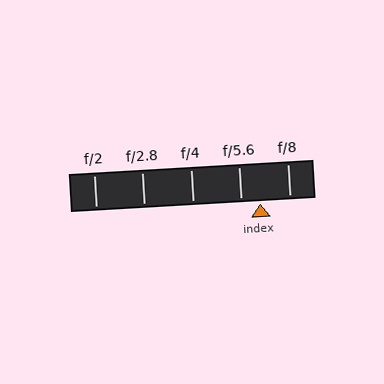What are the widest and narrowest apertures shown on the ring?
The widest aperture shown is f/2 and the narrowest is f/8.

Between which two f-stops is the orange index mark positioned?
The index mark is between f/5.6 and f/8.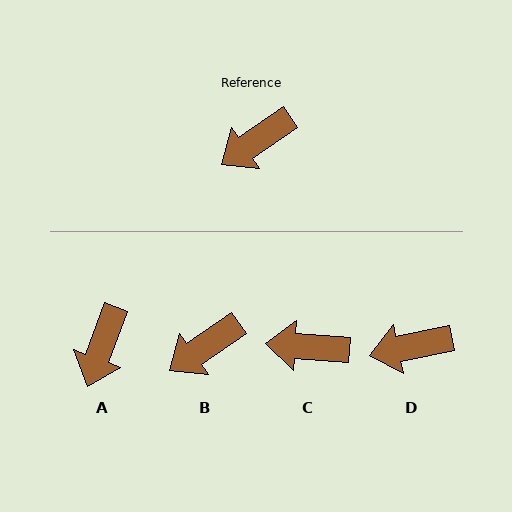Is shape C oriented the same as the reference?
No, it is off by about 39 degrees.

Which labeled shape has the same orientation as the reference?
B.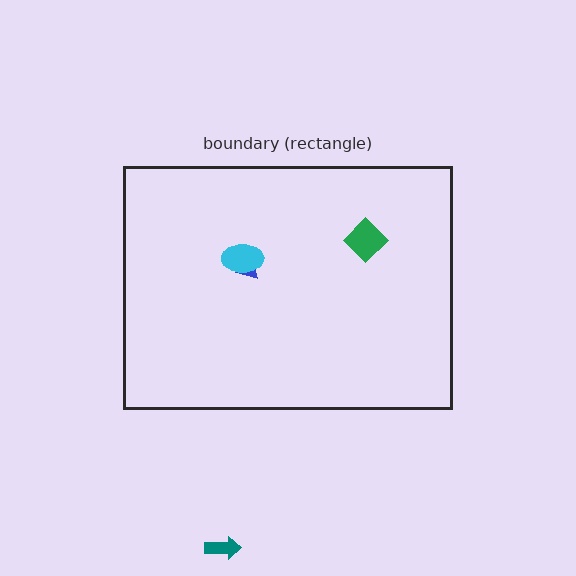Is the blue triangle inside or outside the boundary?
Inside.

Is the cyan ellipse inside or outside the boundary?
Inside.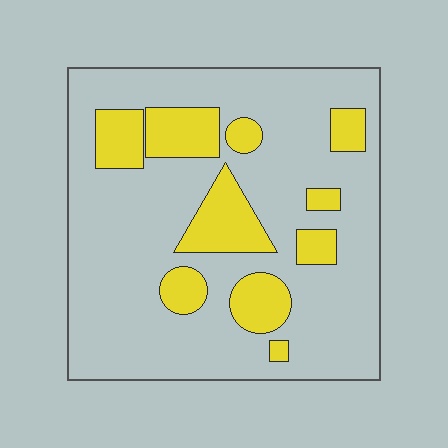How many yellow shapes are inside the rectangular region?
10.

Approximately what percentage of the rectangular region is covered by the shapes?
Approximately 20%.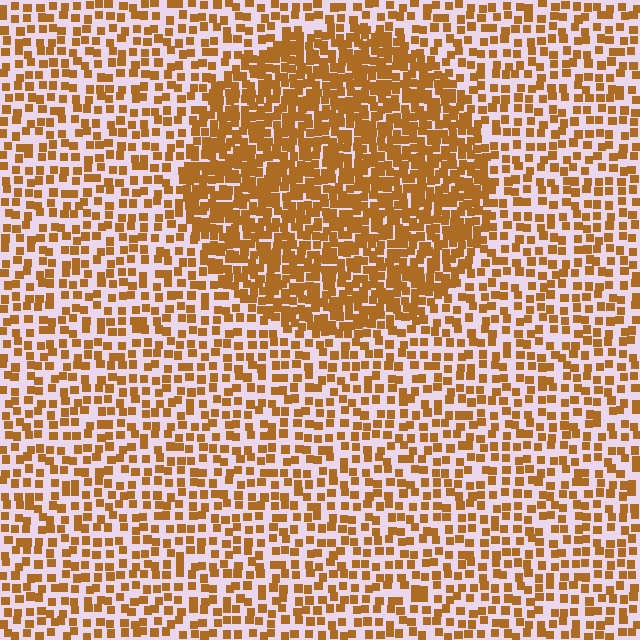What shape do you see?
I see a circle.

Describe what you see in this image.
The image contains small brown elements arranged at two different densities. A circle-shaped region is visible where the elements are more densely packed than the surrounding area.